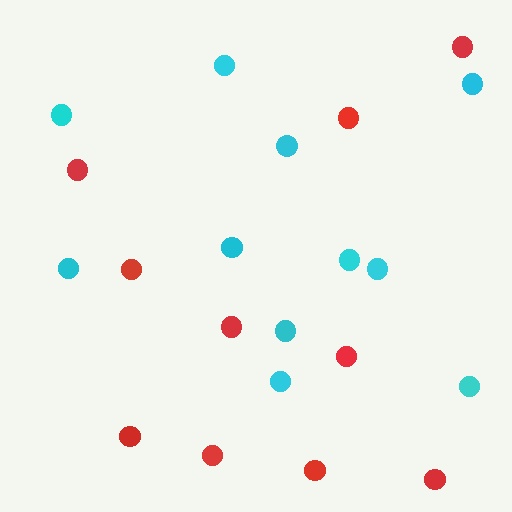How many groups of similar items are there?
There are 2 groups: one group of red circles (10) and one group of cyan circles (11).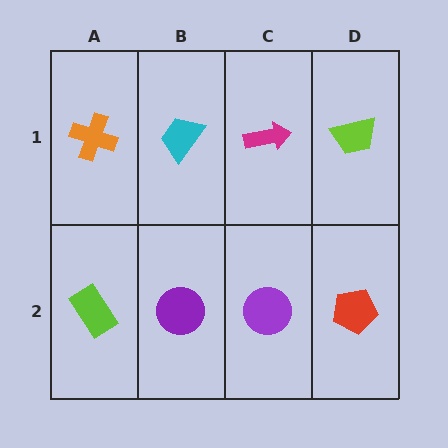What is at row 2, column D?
A red pentagon.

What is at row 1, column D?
A lime trapezoid.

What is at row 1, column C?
A magenta arrow.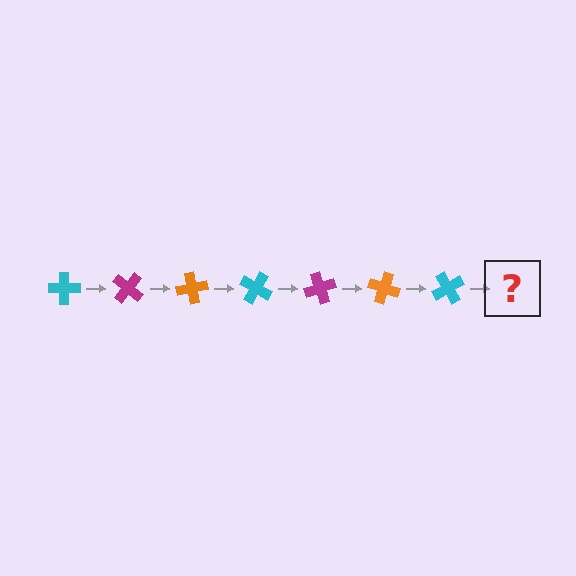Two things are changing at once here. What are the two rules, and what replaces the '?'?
The two rules are that it rotates 40 degrees each step and the color cycles through cyan, magenta, and orange. The '?' should be a magenta cross, rotated 280 degrees from the start.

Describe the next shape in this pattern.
It should be a magenta cross, rotated 280 degrees from the start.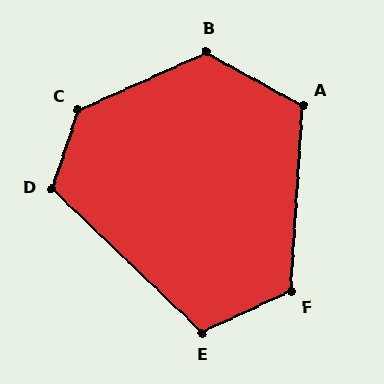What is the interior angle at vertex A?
Approximately 115 degrees (obtuse).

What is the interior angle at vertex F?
Approximately 118 degrees (obtuse).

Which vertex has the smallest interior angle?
E, at approximately 112 degrees.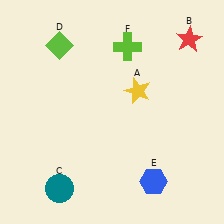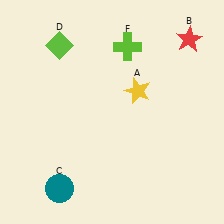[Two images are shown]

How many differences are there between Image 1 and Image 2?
There is 1 difference between the two images.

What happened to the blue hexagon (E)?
The blue hexagon (E) was removed in Image 2. It was in the bottom-right area of Image 1.